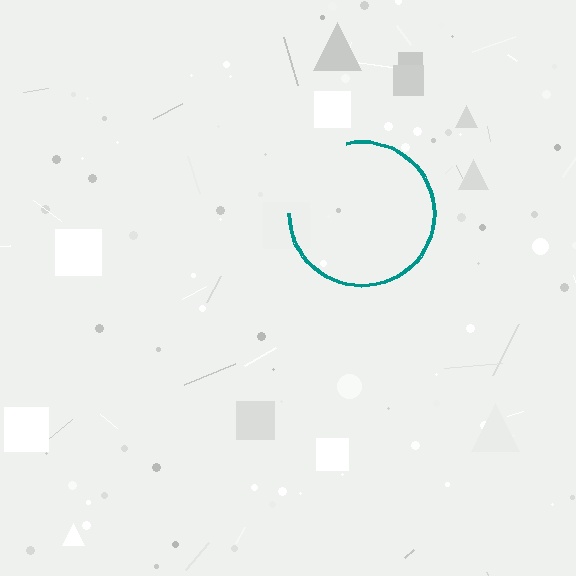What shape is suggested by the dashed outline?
The dashed outline suggests a circle.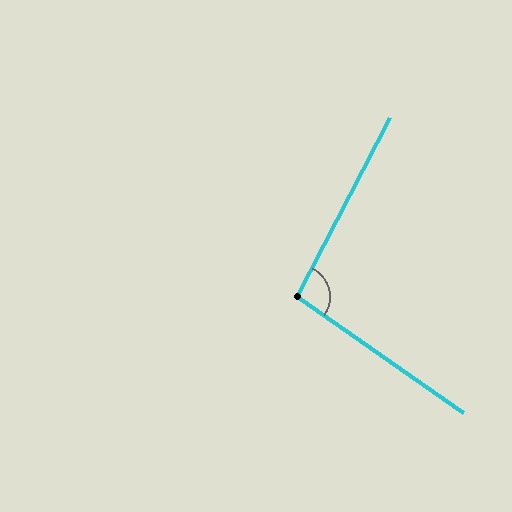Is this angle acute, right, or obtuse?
It is obtuse.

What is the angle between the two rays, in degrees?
Approximately 97 degrees.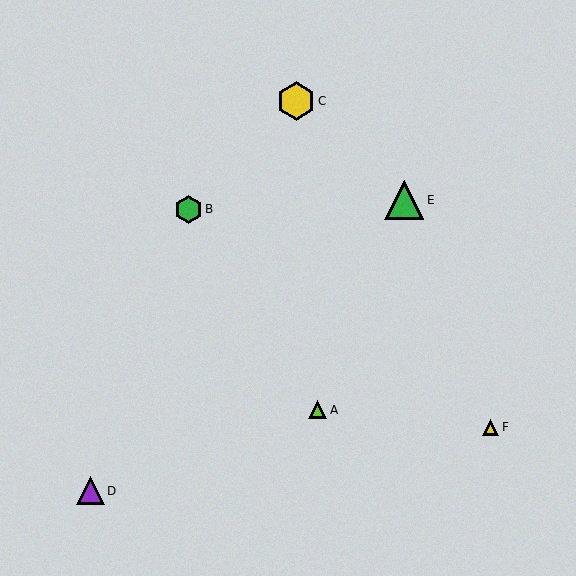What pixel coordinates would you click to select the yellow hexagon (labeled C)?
Click at (296, 101) to select the yellow hexagon C.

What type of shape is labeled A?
Shape A is a lime triangle.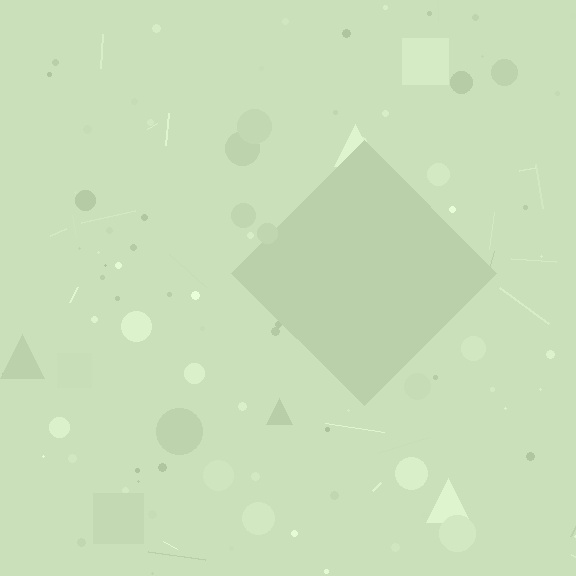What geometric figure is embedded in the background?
A diamond is embedded in the background.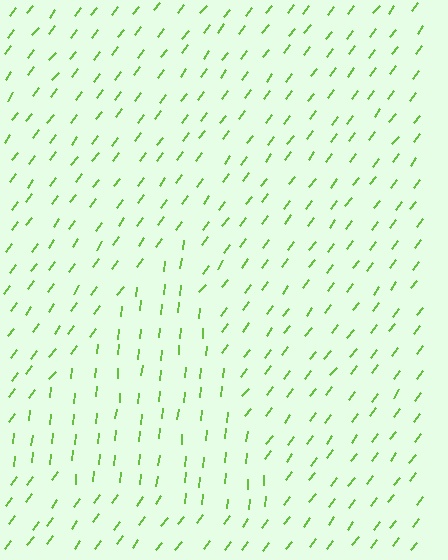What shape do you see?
I see a triangle.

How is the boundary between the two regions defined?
The boundary is defined purely by a change in line orientation (approximately 31 degrees difference). All lines are the same color and thickness.